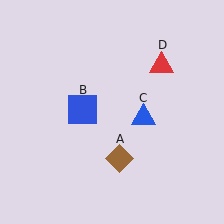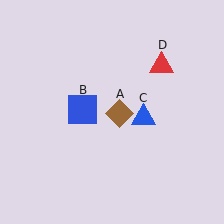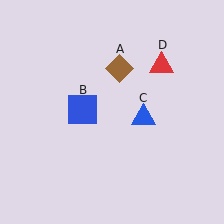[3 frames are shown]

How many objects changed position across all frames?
1 object changed position: brown diamond (object A).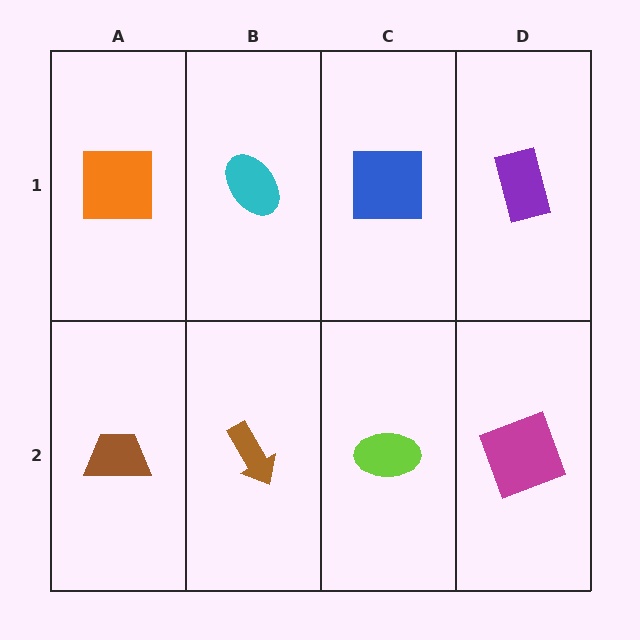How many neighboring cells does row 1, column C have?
3.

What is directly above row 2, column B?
A cyan ellipse.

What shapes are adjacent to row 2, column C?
A blue square (row 1, column C), a brown arrow (row 2, column B), a magenta square (row 2, column D).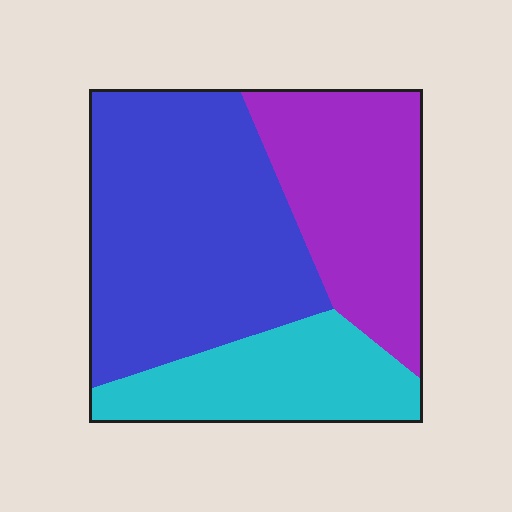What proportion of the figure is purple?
Purple takes up between a sixth and a third of the figure.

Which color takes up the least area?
Cyan, at roughly 20%.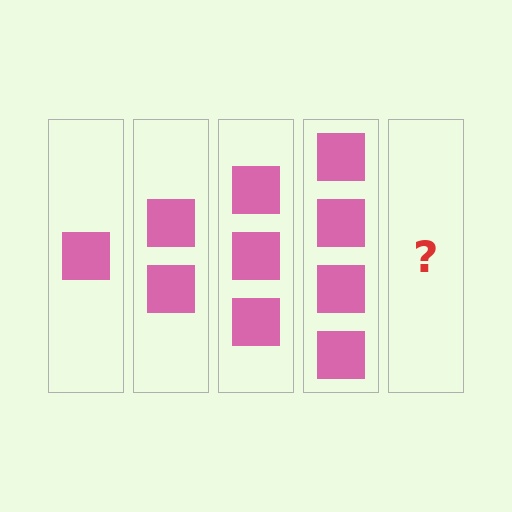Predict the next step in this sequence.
The next step is 5 squares.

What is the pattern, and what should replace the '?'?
The pattern is that each step adds one more square. The '?' should be 5 squares.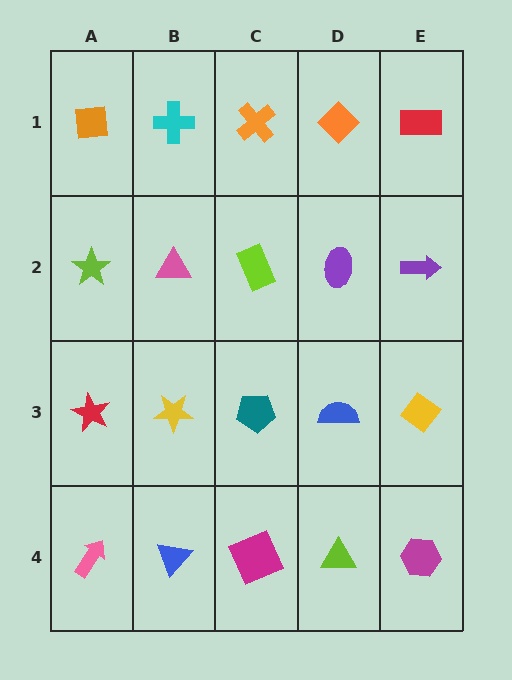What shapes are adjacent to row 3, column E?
A purple arrow (row 2, column E), a magenta hexagon (row 4, column E), a blue semicircle (row 3, column D).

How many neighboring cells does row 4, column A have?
2.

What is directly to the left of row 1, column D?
An orange cross.